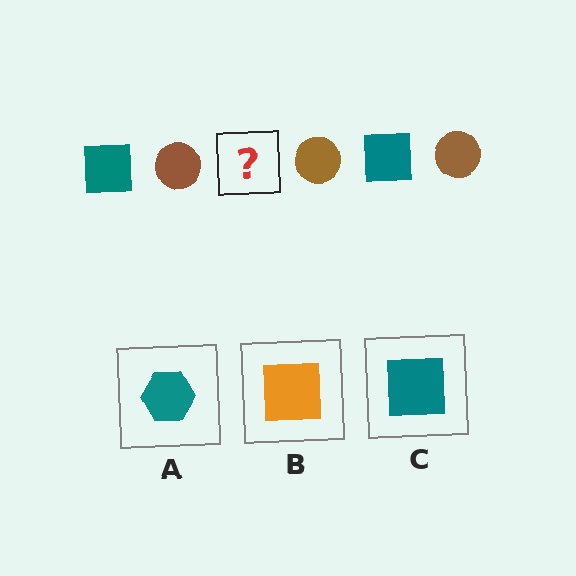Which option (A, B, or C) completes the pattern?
C.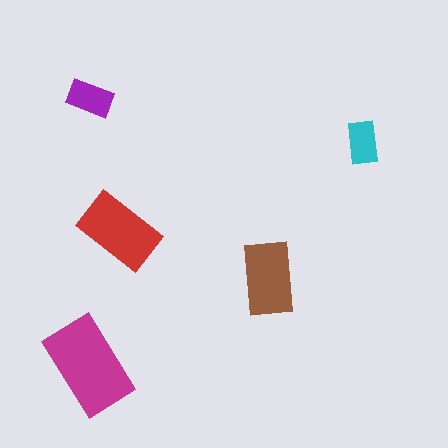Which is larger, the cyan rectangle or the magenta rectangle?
The magenta one.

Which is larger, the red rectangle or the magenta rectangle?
The magenta one.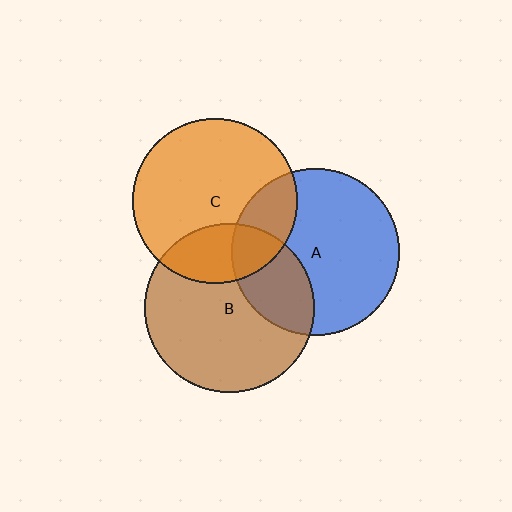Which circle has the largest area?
Circle B (brown).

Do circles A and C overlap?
Yes.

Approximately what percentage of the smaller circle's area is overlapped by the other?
Approximately 20%.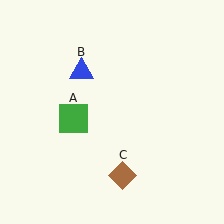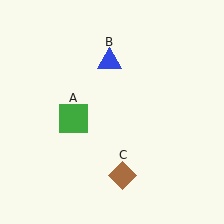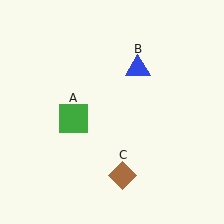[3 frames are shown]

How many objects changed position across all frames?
1 object changed position: blue triangle (object B).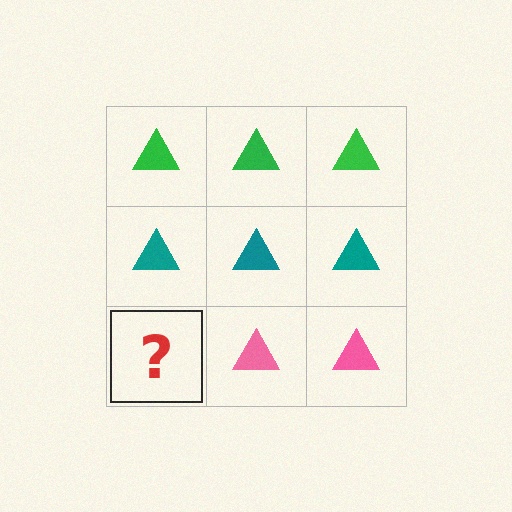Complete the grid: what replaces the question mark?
The question mark should be replaced with a pink triangle.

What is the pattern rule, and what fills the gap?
The rule is that each row has a consistent color. The gap should be filled with a pink triangle.